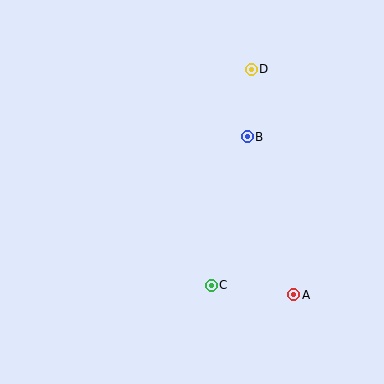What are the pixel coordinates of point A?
Point A is at (294, 295).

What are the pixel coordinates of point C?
Point C is at (211, 285).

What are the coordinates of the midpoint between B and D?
The midpoint between B and D is at (249, 103).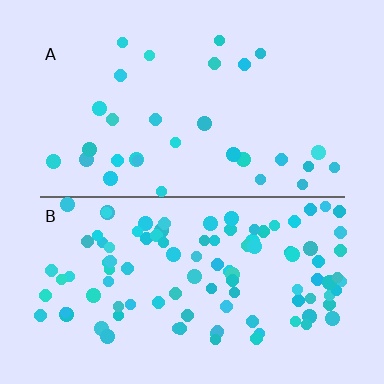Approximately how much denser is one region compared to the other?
Approximately 3.3× — region B over region A.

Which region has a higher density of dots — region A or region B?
B (the bottom).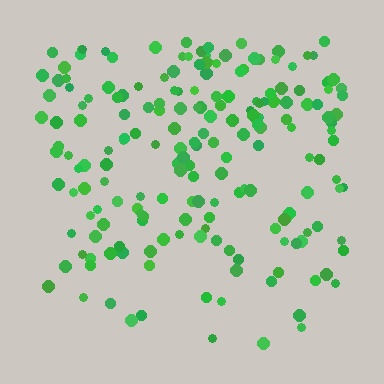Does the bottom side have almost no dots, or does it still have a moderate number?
Still a moderate number, just noticeably fewer than the top.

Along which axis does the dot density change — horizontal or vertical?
Vertical.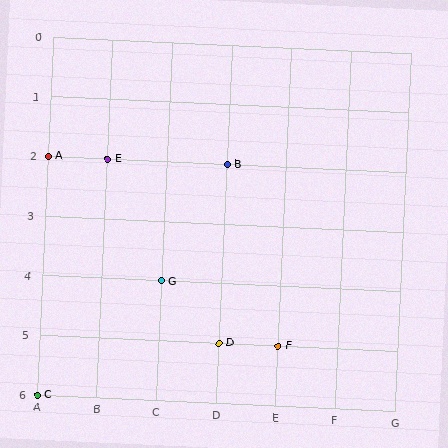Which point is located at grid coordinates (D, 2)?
Point B is at (D, 2).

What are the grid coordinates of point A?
Point A is at grid coordinates (A, 2).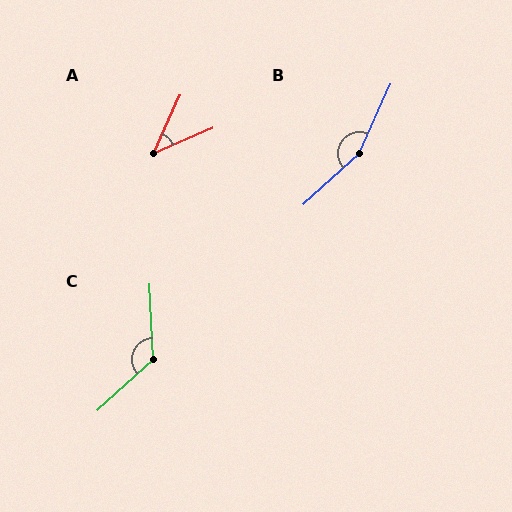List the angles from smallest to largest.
A (43°), C (130°), B (157°).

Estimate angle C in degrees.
Approximately 130 degrees.